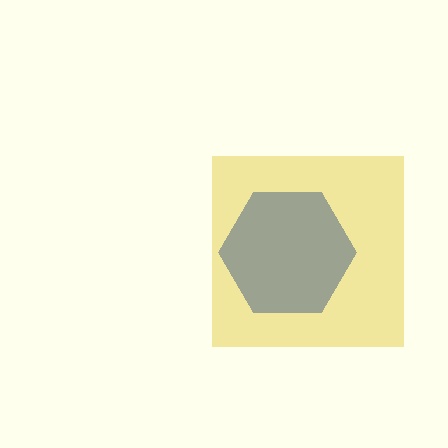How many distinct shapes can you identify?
There are 2 distinct shapes: a blue hexagon, a yellow square.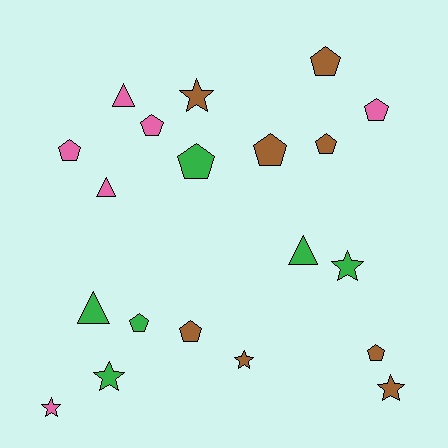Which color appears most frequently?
Brown, with 8 objects.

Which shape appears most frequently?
Pentagon, with 10 objects.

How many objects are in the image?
There are 20 objects.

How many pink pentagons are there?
There are 3 pink pentagons.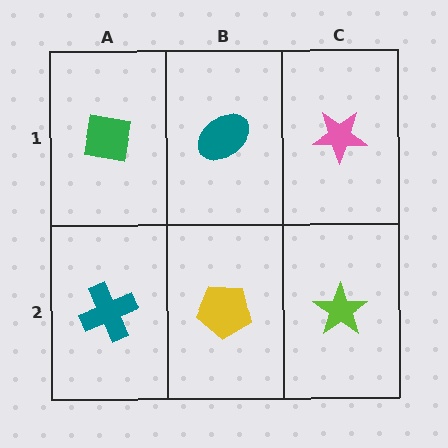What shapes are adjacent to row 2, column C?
A pink star (row 1, column C), a yellow pentagon (row 2, column B).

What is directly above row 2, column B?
A teal ellipse.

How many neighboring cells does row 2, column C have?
2.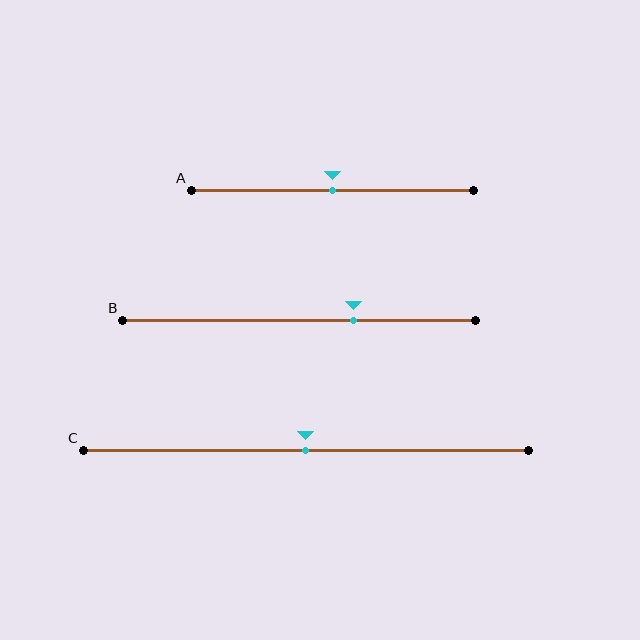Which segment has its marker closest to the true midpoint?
Segment A has its marker closest to the true midpoint.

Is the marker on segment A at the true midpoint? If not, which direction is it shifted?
Yes, the marker on segment A is at the true midpoint.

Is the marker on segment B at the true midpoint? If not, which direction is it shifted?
No, the marker on segment B is shifted to the right by about 15% of the segment length.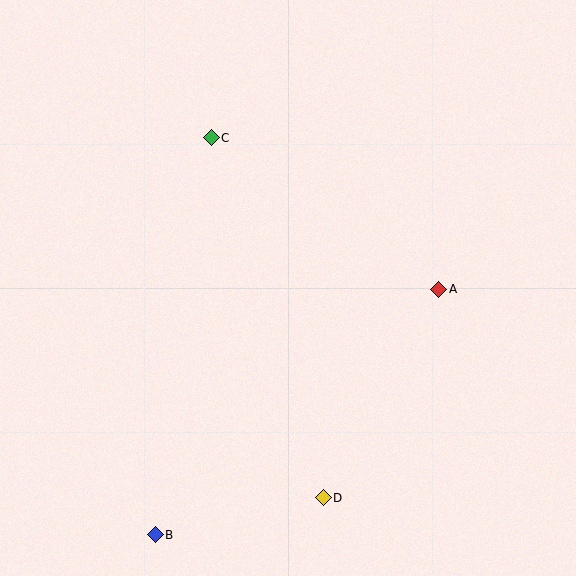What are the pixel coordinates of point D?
Point D is at (323, 498).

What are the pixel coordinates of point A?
Point A is at (439, 289).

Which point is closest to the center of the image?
Point A at (439, 289) is closest to the center.